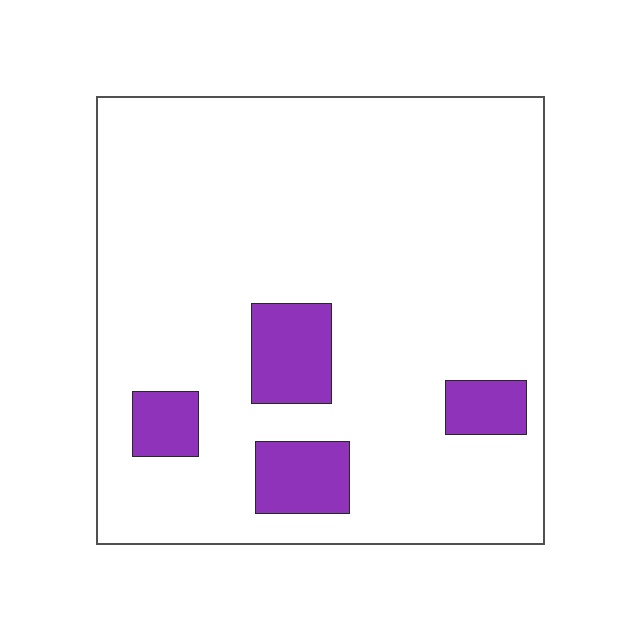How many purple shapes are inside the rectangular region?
4.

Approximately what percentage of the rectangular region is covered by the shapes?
Approximately 10%.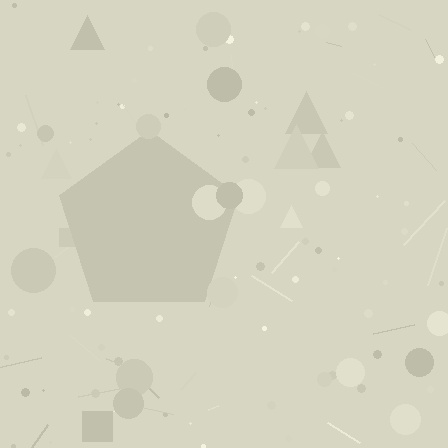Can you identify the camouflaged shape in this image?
The camouflaged shape is a pentagon.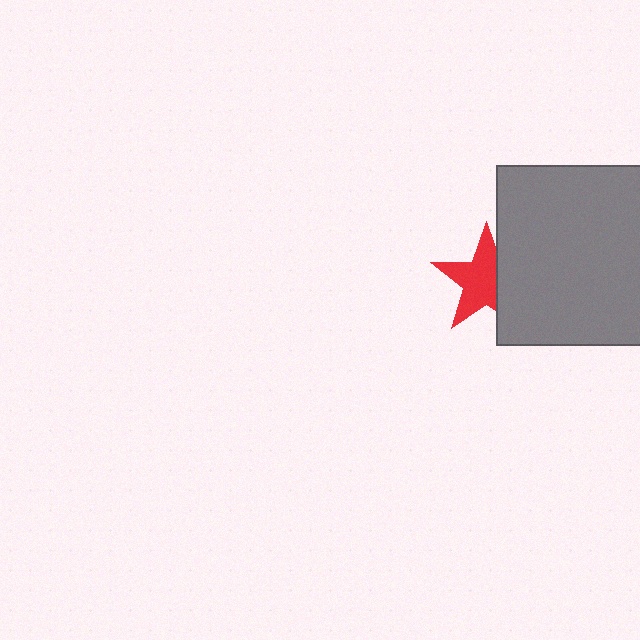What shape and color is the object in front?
The object in front is a gray square.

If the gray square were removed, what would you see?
You would see the complete red star.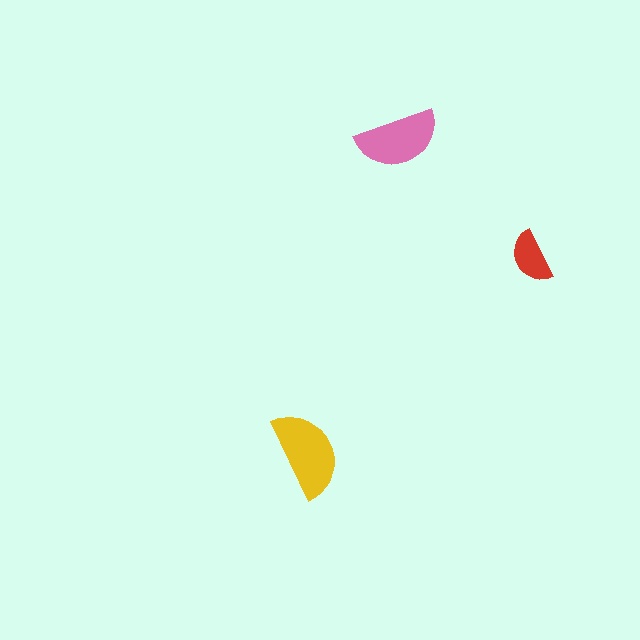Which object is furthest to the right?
The red semicircle is rightmost.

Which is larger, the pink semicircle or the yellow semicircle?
The yellow one.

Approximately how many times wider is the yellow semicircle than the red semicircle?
About 1.5 times wider.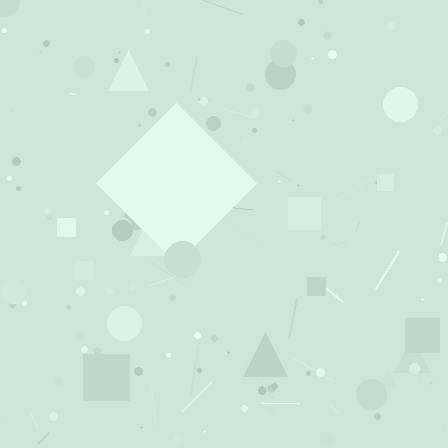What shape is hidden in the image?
A diamond is hidden in the image.